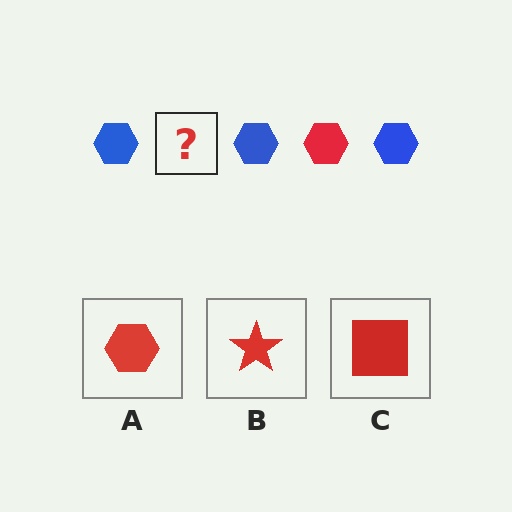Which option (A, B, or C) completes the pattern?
A.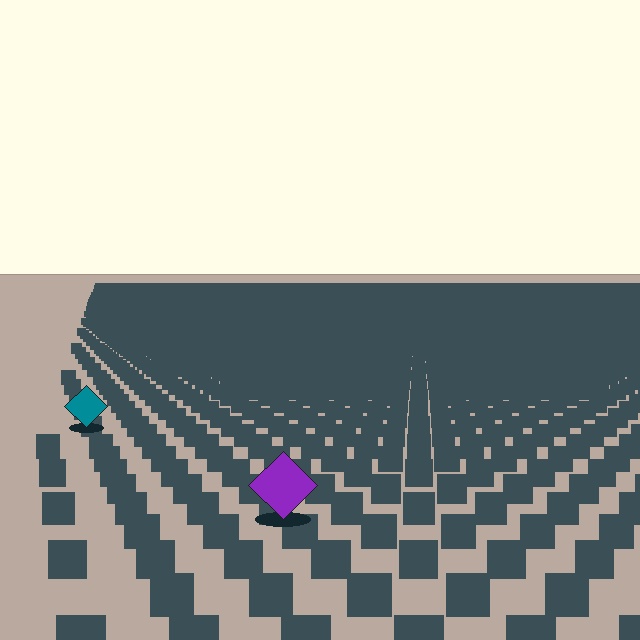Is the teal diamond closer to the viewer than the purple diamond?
No. The purple diamond is closer — you can tell from the texture gradient: the ground texture is coarser near it.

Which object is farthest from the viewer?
The teal diamond is farthest from the viewer. It appears smaller and the ground texture around it is denser.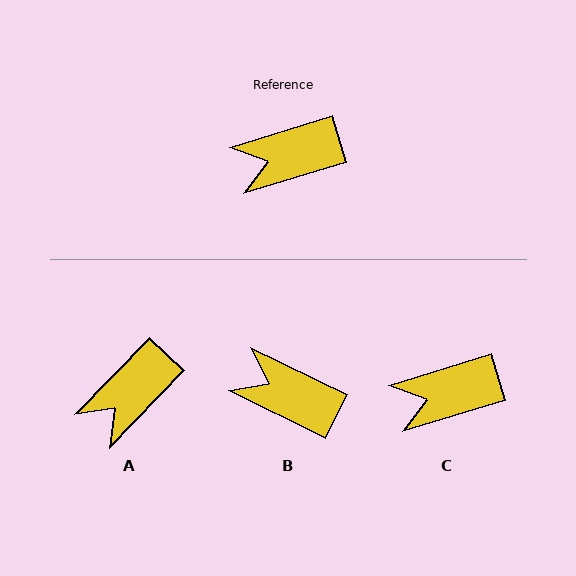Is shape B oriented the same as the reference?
No, it is off by about 43 degrees.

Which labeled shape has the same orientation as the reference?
C.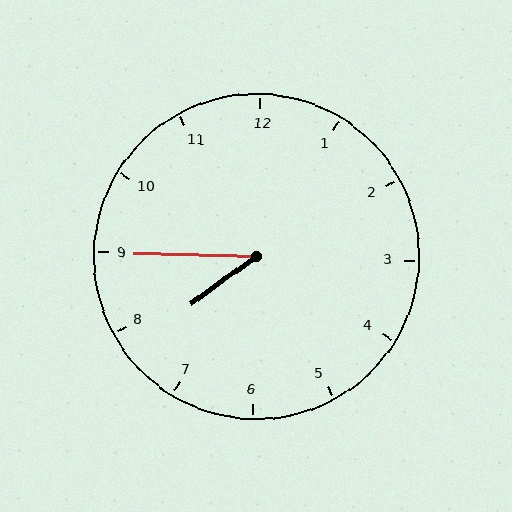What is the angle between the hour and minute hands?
Approximately 38 degrees.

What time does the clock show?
7:45.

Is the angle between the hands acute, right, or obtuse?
It is acute.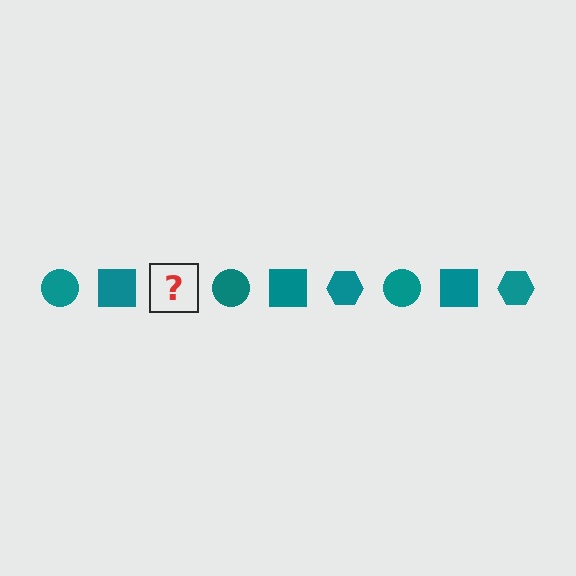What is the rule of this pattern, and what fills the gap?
The rule is that the pattern cycles through circle, square, hexagon shapes in teal. The gap should be filled with a teal hexagon.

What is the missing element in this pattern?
The missing element is a teal hexagon.